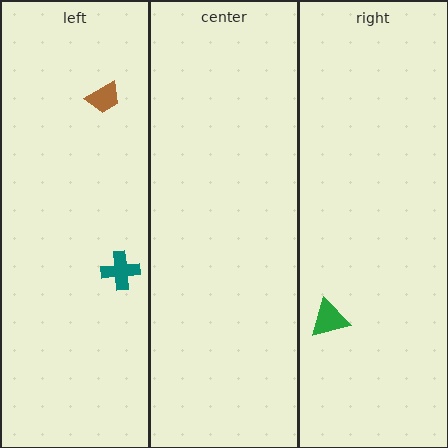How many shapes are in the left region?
2.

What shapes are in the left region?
The brown trapezoid, the teal cross.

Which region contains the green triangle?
The right region.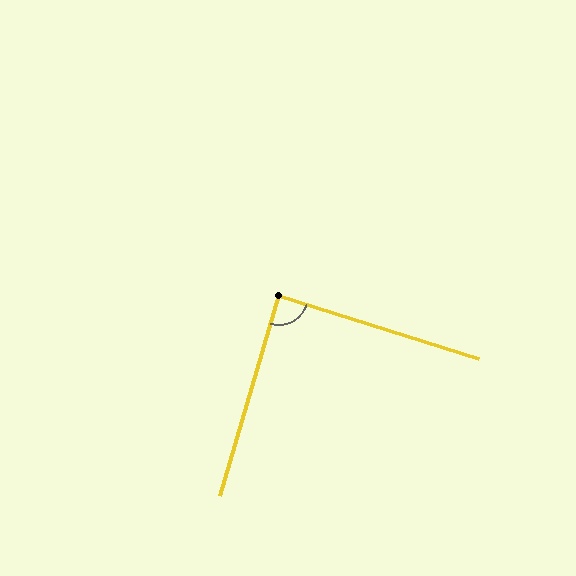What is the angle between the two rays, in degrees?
Approximately 89 degrees.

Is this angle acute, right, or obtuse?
It is approximately a right angle.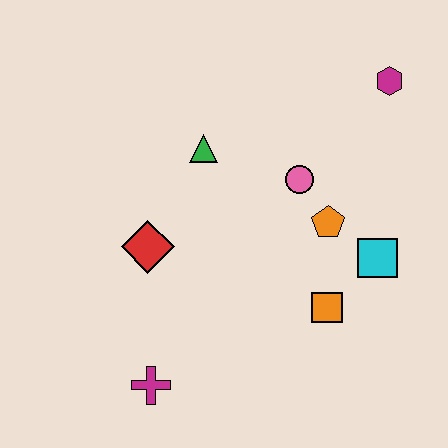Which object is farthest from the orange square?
The magenta hexagon is farthest from the orange square.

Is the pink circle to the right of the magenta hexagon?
No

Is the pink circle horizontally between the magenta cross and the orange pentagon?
Yes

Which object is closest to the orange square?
The cyan square is closest to the orange square.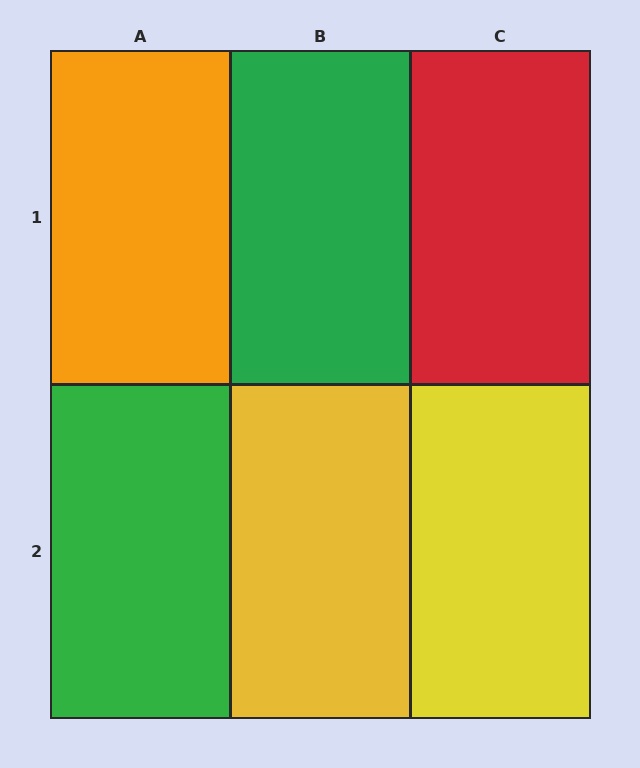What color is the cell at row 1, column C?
Red.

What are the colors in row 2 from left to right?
Green, yellow, yellow.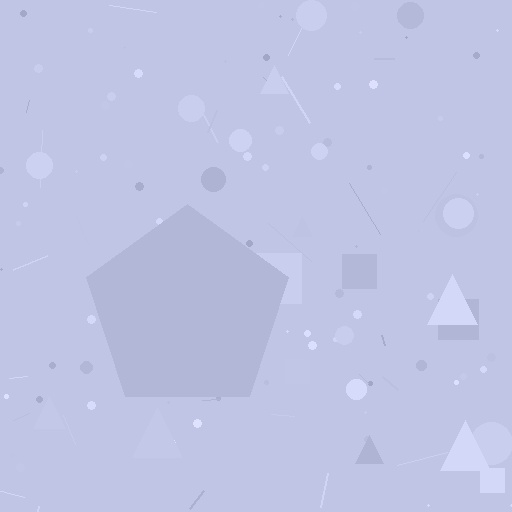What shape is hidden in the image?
A pentagon is hidden in the image.